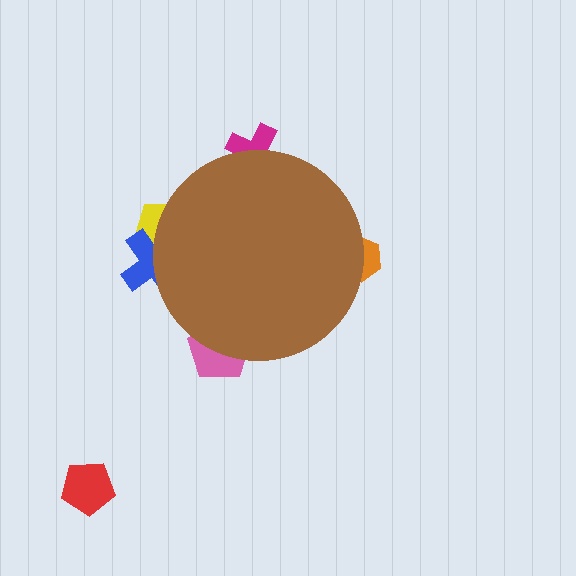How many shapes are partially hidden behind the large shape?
5 shapes are partially hidden.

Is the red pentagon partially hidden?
No, the red pentagon is fully visible.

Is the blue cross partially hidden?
Yes, the blue cross is partially hidden behind the brown circle.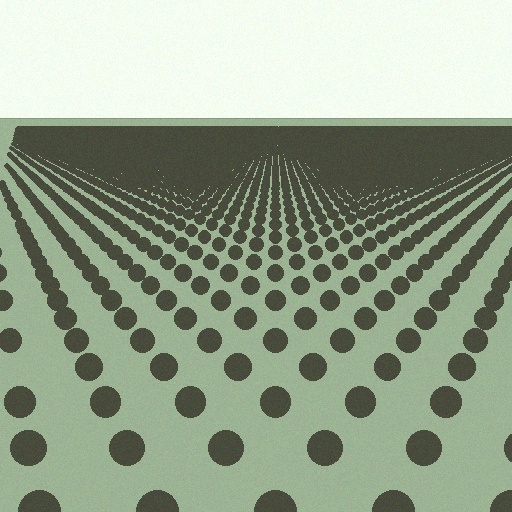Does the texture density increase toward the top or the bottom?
Density increases toward the top.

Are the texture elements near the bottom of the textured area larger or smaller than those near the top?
Larger. Near the bottom, elements are closer to the viewer and appear at a bigger on-screen size.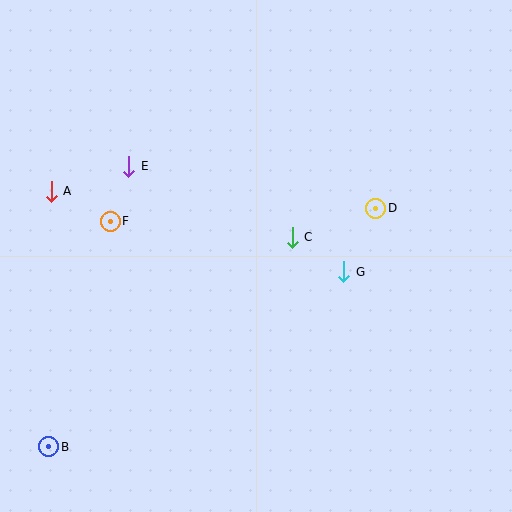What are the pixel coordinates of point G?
Point G is at (344, 272).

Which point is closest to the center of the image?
Point C at (292, 237) is closest to the center.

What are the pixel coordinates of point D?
Point D is at (376, 208).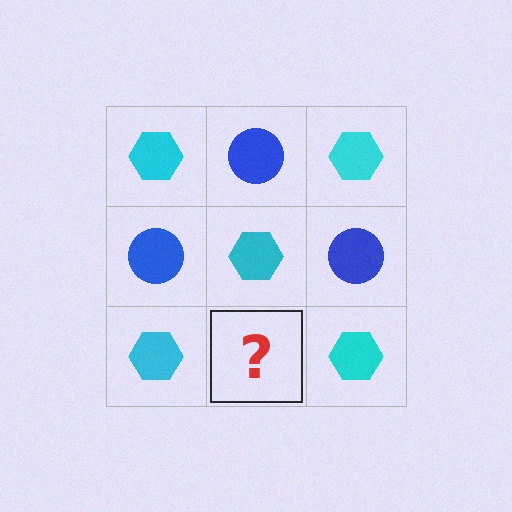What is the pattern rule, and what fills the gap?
The rule is that it alternates cyan hexagon and blue circle in a checkerboard pattern. The gap should be filled with a blue circle.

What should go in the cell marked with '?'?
The missing cell should contain a blue circle.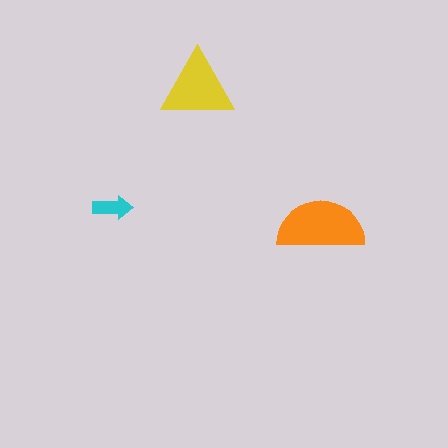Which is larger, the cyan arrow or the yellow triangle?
The yellow triangle.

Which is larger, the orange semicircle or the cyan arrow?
The orange semicircle.